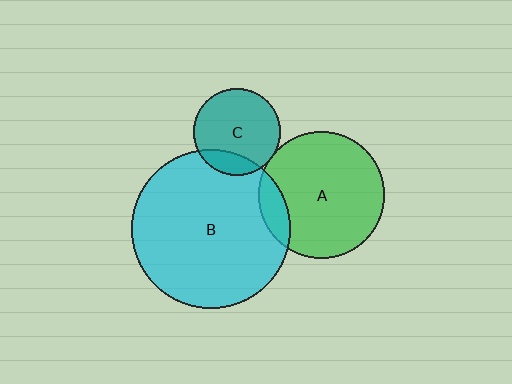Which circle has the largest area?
Circle B (cyan).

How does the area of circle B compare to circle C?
Approximately 3.3 times.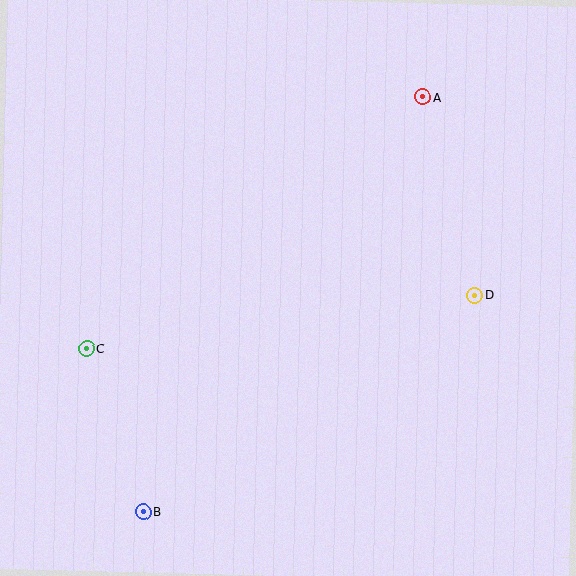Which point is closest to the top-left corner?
Point C is closest to the top-left corner.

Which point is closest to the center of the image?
Point D at (475, 295) is closest to the center.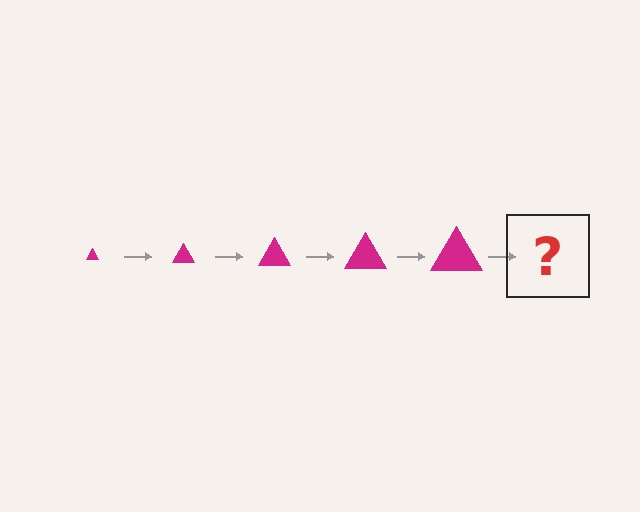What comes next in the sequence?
The next element should be a magenta triangle, larger than the previous one.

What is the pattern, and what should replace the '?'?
The pattern is that the triangle gets progressively larger each step. The '?' should be a magenta triangle, larger than the previous one.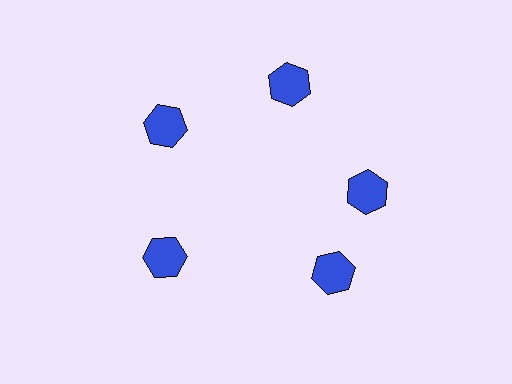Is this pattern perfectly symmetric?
No. The 5 blue hexagons are arranged in a ring, but one element near the 5 o'clock position is rotated out of alignment along the ring, breaking the 5-fold rotational symmetry.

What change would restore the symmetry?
The symmetry would be restored by rotating it back into even spacing with its neighbors so that all 5 hexagons sit at equal angles and equal distance from the center.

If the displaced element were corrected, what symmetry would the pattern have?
It would have 5-fold rotational symmetry — the pattern would map onto itself every 72 degrees.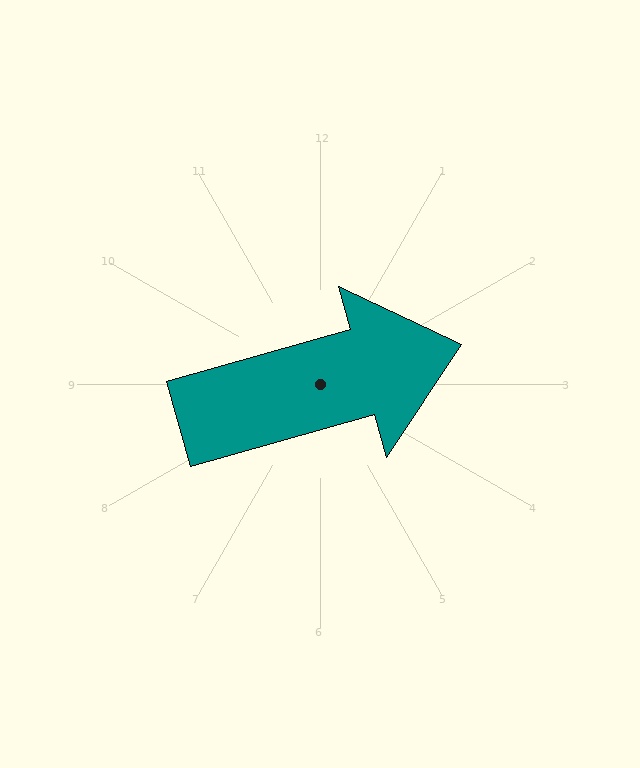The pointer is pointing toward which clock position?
Roughly 2 o'clock.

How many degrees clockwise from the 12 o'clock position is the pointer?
Approximately 74 degrees.